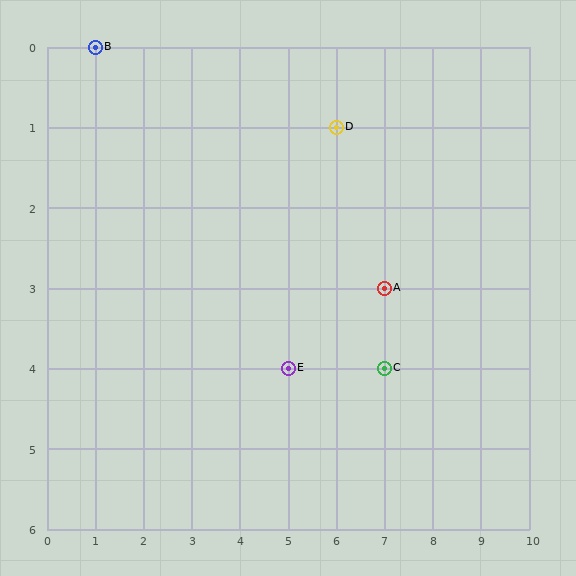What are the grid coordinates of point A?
Point A is at grid coordinates (7, 3).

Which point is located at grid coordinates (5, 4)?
Point E is at (5, 4).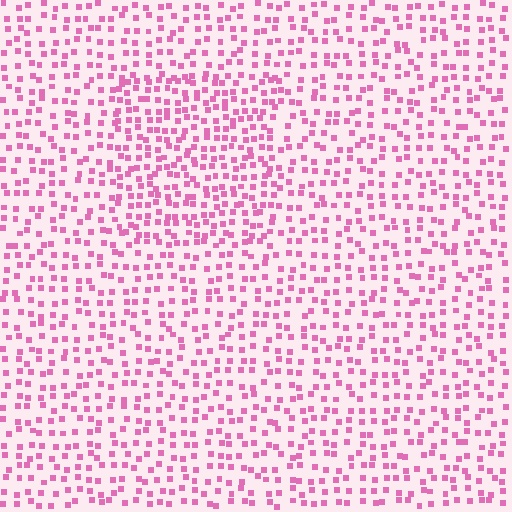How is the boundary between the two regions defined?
The boundary is defined by a change in element density (approximately 1.5x ratio). All elements are the same color, size, and shape.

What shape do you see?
I see a rectangle.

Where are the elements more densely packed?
The elements are more densely packed inside the rectangle boundary.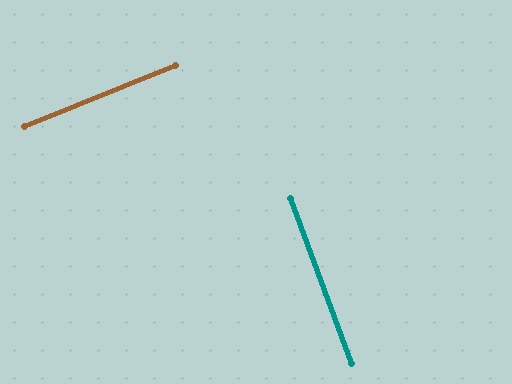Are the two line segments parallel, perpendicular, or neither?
Perpendicular — they meet at approximately 88°.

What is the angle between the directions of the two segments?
Approximately 88 degrees.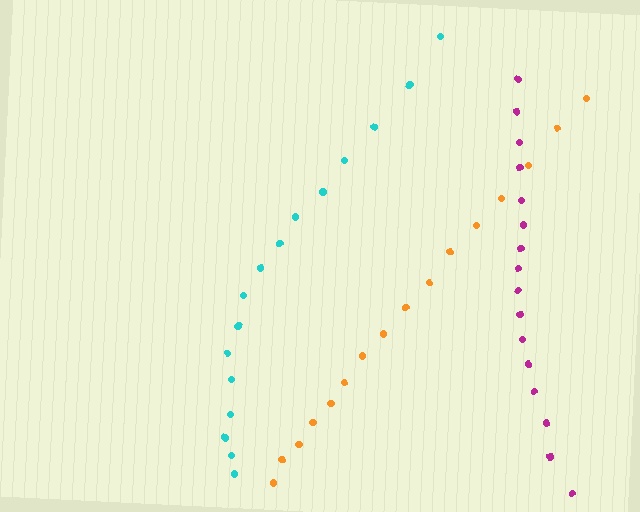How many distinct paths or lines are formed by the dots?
There are 3 distinct paths.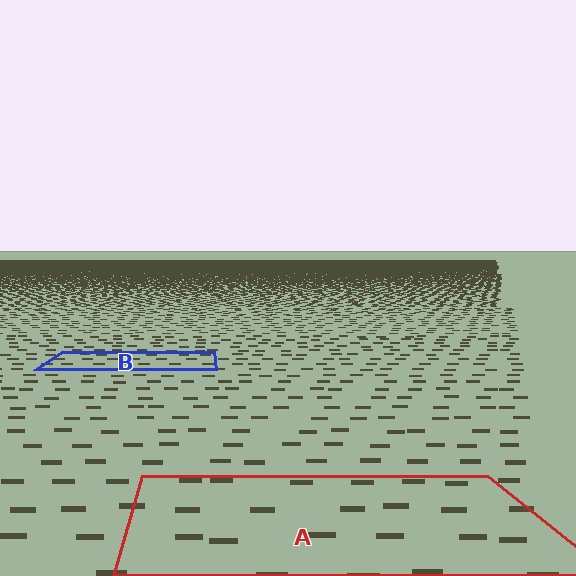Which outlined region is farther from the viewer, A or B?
Region B is farther from the viewer — the texture elements inside it appear smaller and more densely packed.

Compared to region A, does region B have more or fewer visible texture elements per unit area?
Region B has more texture elements per unit area — they are packed more densely because it is farther away.